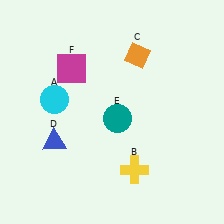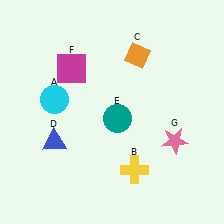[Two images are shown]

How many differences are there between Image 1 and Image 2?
There is 1 difference between the two images.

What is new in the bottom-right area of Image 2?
A pink star (G) was added in the bottom-right area of Image 2.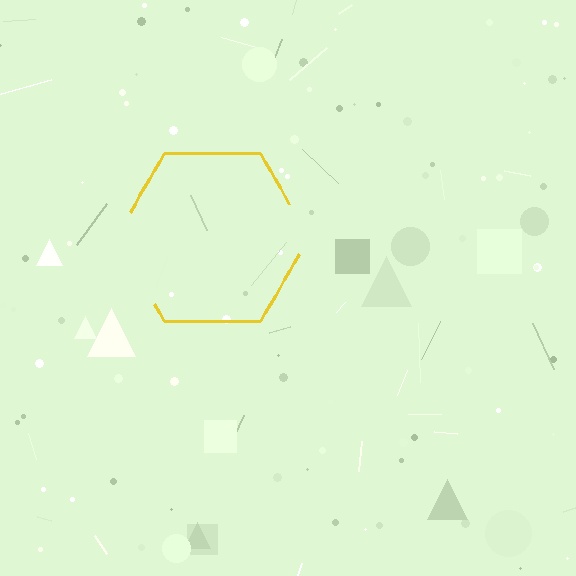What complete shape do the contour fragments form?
The contour fragments form a hexagon.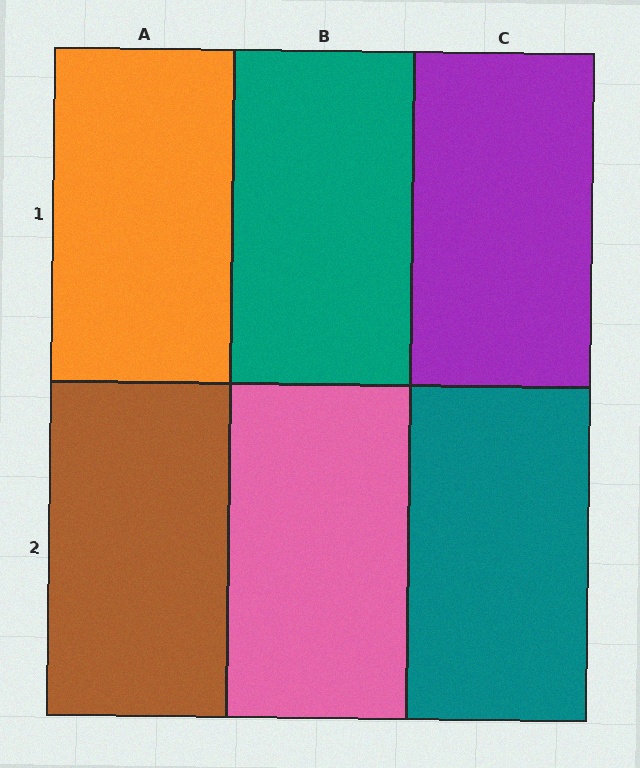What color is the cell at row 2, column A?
Brown.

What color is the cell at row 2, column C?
Teal.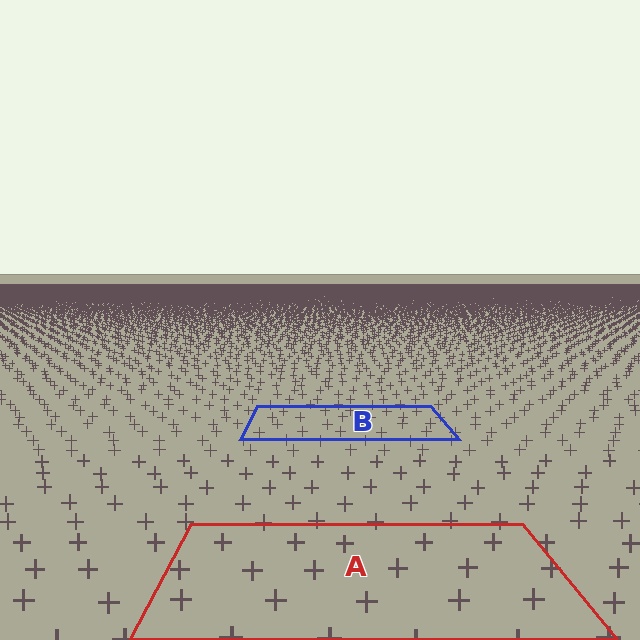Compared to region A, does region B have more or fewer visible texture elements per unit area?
Region B has more texture elements per unit area — they are packed more densely because it is farther away.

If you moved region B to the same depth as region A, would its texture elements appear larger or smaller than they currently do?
They would appear larger. At a closer depth, the same texture elements are projected at a bigger on-screen size.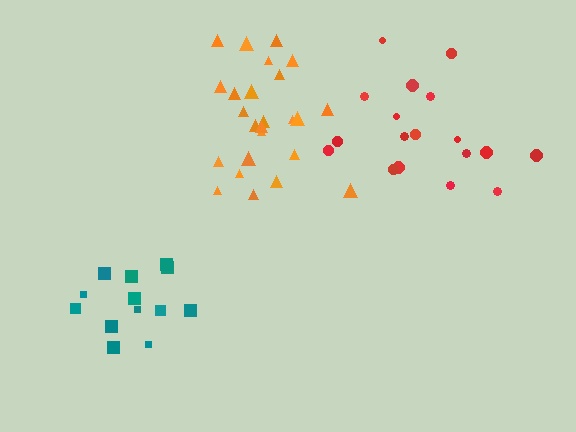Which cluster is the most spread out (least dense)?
Red.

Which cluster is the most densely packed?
Teal.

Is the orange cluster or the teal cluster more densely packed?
Teal.